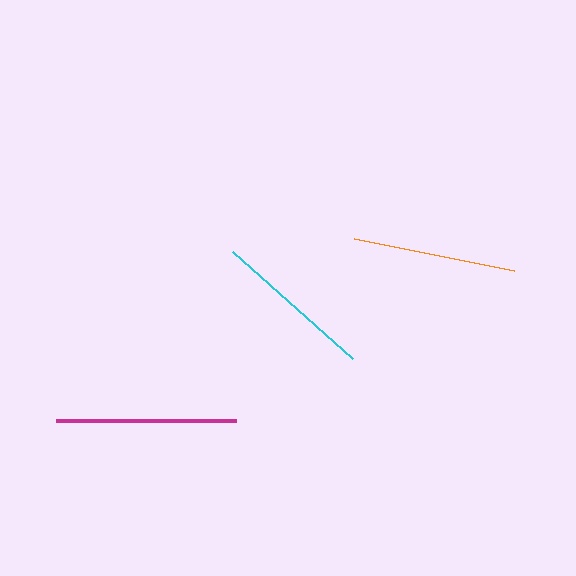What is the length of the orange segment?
The orange segment is approximately 163 pixels long.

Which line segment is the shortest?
The cyan line is the shortest at approximately 161 pixels.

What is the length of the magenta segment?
The magenta segment is approximately 180 pixels long.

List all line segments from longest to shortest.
From longest to shortest: magenta, orange, cyan.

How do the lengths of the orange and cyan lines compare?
The orange and cyan lines are approximately the same length.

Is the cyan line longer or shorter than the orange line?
The orange line is longer than the cyan line.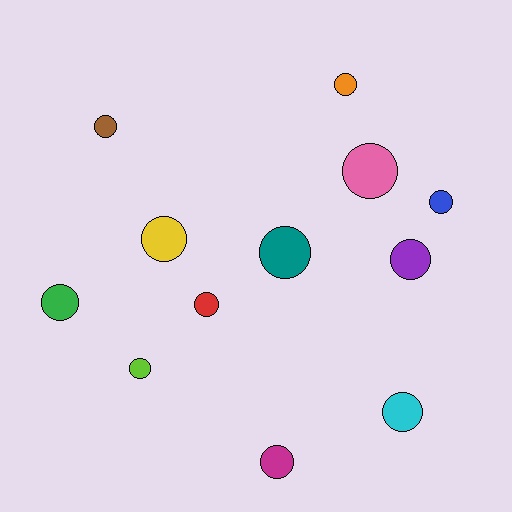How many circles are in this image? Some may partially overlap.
There are 12 circles.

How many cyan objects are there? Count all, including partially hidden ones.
There is 1 cyan object.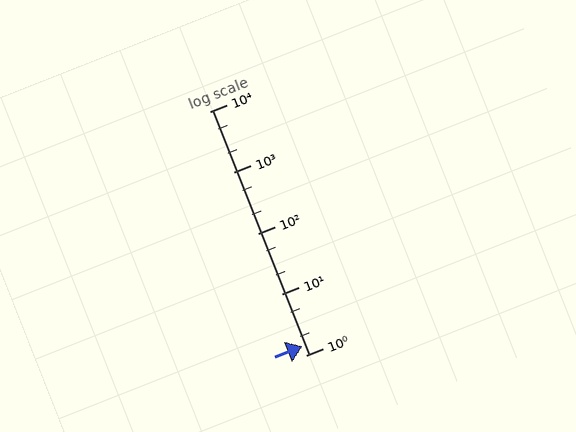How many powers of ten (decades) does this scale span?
The scale spans 4 decades, from 1 to 10000.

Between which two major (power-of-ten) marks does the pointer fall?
The pointer is between 1 and 10.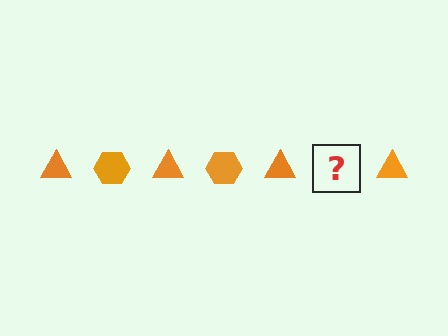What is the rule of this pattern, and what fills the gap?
The rule is that the pattern cycles through triangle, hexagon shapes in orange. The gap should be filled with an orange hexagon.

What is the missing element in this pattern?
The missing element is an orange hexagon.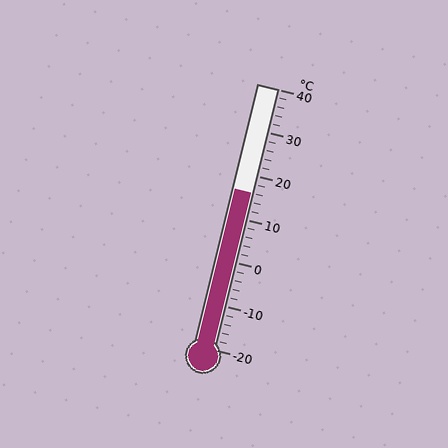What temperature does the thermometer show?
The thermometer shows approximately 16°C.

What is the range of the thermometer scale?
The thermometer scale ranges from -20°C to 40°C.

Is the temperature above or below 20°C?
The temperature is below 20°C.